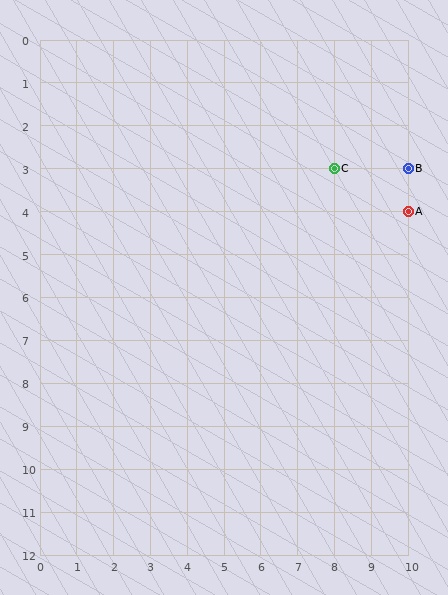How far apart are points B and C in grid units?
Points B and C are 2 columns apart.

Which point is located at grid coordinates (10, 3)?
Point B is at (10, 3).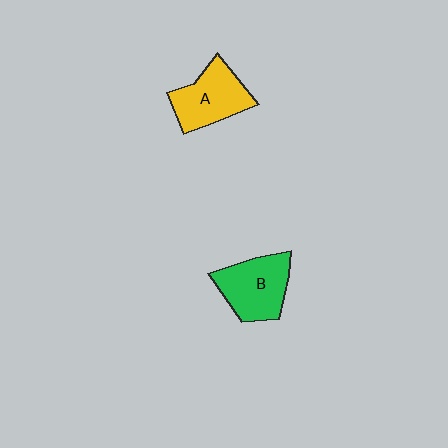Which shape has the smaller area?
Shape A (yellow).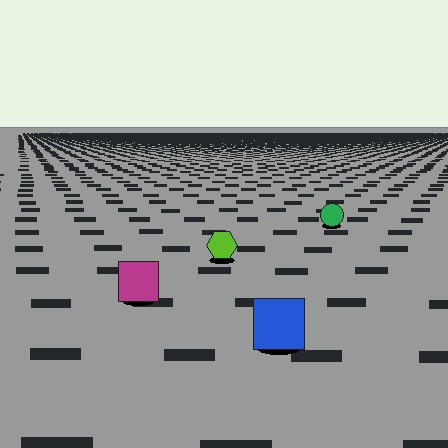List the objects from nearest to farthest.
From nearest to farthest: the blue square, the magenta square, the lime hexagon, the green circle.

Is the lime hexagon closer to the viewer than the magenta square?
No. The magenta square is closer — you can tell from the texture gradient: the ground texture is coarser near it.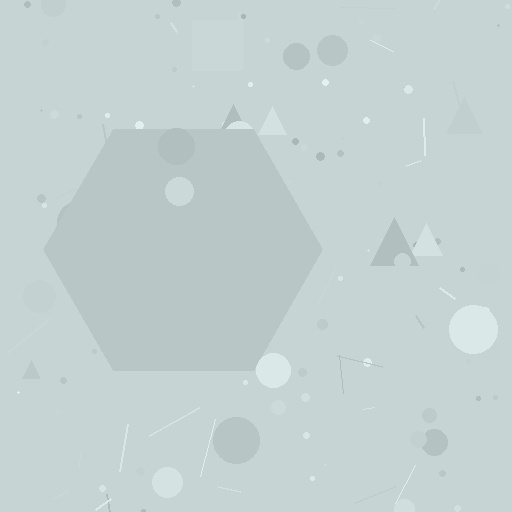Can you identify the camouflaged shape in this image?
The camouflaged shape is a hexagon.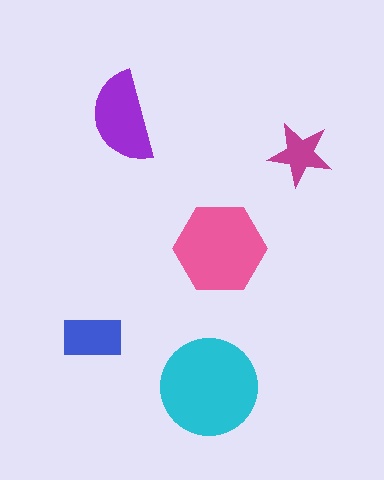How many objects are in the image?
There are 5 objects in the image.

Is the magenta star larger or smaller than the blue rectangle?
Smaller.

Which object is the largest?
The cyan circle.